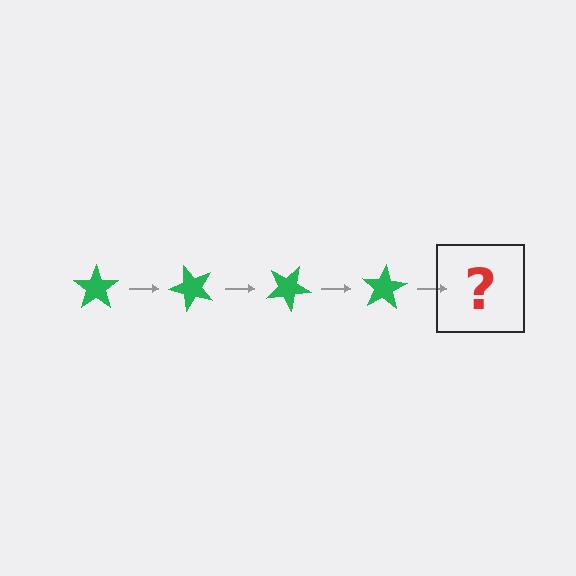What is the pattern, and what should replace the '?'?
The pattern is that the star rotates 50 degrees each step. The '?' should be a green star rotated 200 degrees.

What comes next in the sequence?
The next element should be a green star rotated 200 degrees.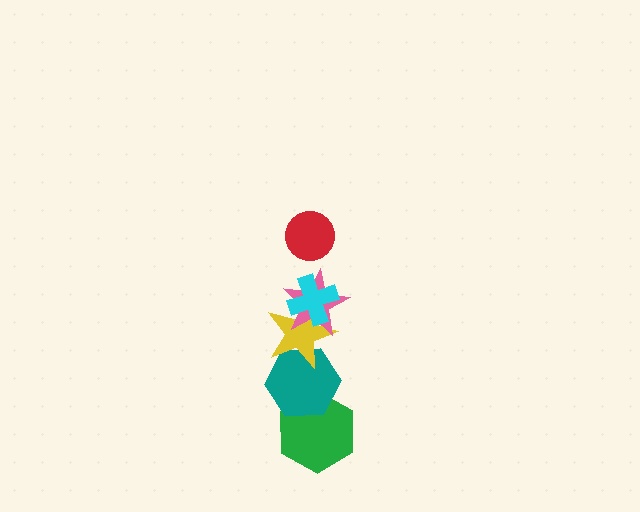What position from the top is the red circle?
The red circle is 1st from the top.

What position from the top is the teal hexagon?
The teal hexagon is 5th from the top.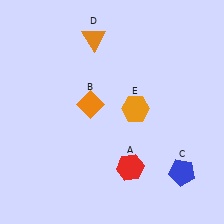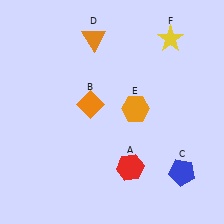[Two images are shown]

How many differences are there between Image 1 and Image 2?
There is 1 difference between the two images.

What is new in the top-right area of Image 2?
A yellow star (F) was added in the top-right area of Image 2.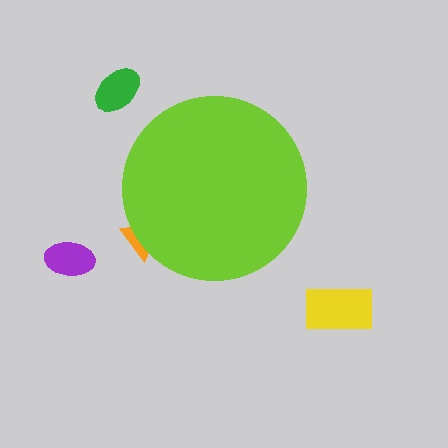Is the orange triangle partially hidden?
Yes, the orange triangle is partially hidden behind the lime circle.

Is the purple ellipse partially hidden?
No, the purple ellipse is fully visible.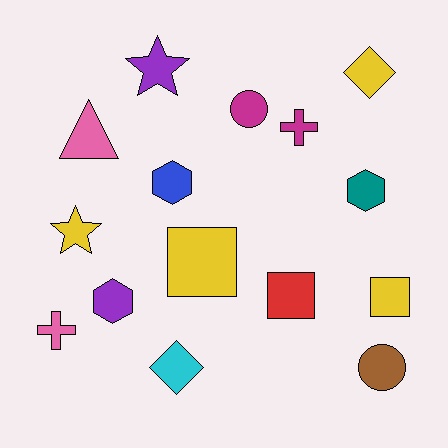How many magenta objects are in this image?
There are 2 magenta objects.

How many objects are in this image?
There are 15 objects.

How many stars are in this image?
There are 2 stars.